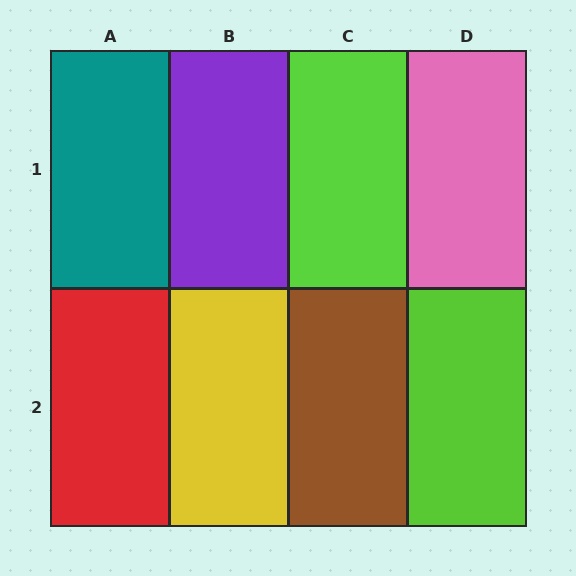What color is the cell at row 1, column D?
Pink.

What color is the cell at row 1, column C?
Lime.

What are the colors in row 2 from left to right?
Red, yellow, brown, lime.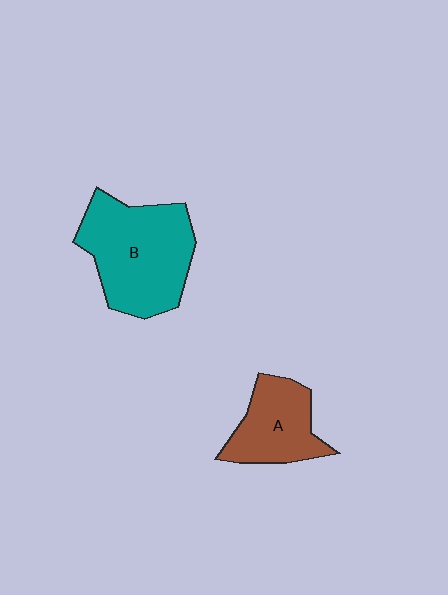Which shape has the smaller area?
Shape A (brown).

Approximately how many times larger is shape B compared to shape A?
Approximately 1.7 times.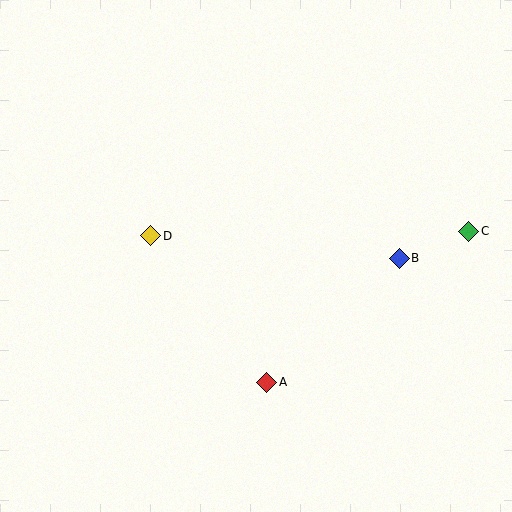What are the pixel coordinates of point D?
Point D is at (151, 236).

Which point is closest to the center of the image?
Point D at (151, 236) is closest to the center.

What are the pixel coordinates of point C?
Point C is at (469, 231).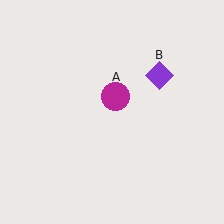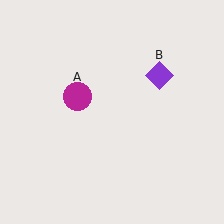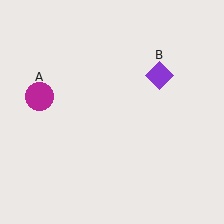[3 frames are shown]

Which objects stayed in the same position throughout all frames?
Purple diamond (object B) remained stationary.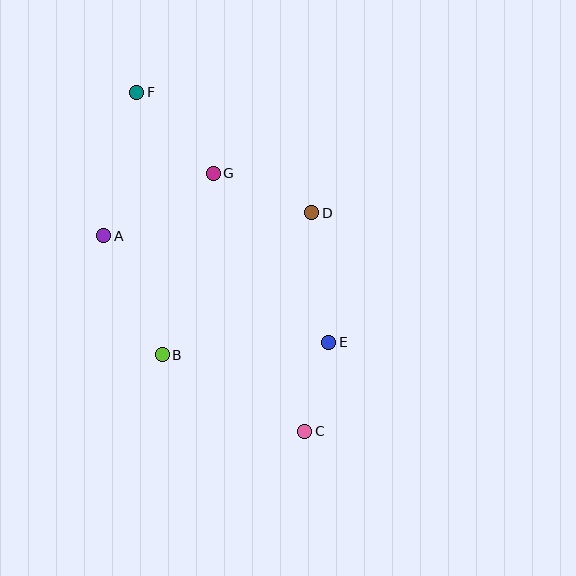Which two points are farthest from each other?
Points C and F are farthest from each other.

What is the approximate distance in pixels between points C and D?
The distance between C and D is approximately 218 pixels.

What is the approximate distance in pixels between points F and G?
The distance between F and G is approximately 112 pixels.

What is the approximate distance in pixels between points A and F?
The distance between A and F is approximately 147 pixels.